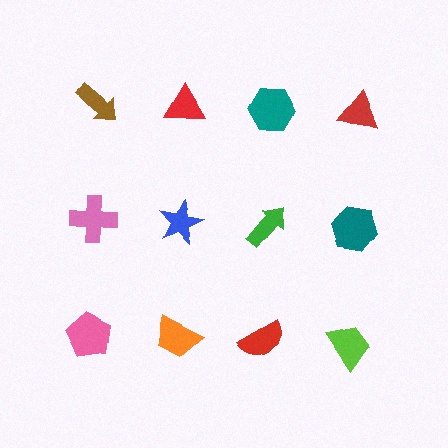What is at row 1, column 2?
A red triangle.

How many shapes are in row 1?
4 shapes.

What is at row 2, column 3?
A green arrow.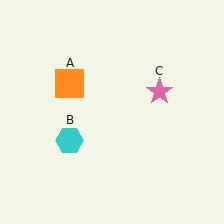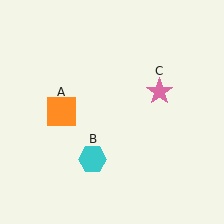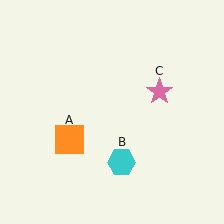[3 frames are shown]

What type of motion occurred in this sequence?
The orange square (object A), cyan hexagon (object B) rotated counterclockwise around the center of the scene.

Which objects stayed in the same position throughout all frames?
Pink star (object C) remained stationary.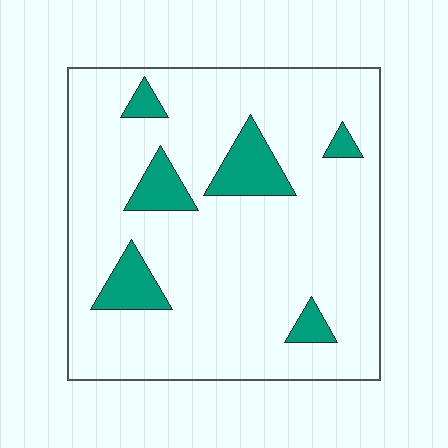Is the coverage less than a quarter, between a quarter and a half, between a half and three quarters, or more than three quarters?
Less than a quarter.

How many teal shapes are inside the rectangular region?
6.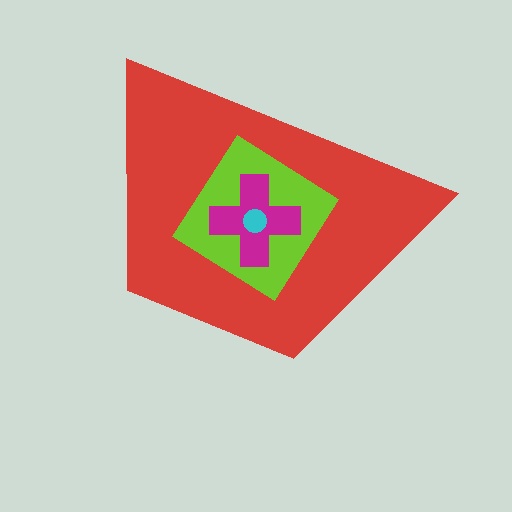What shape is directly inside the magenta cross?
The cyan circle.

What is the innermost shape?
The cyan circle.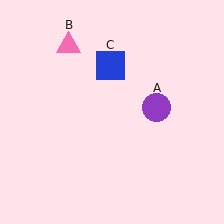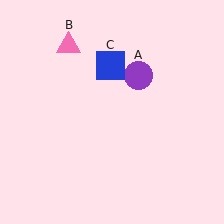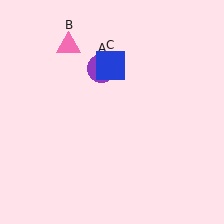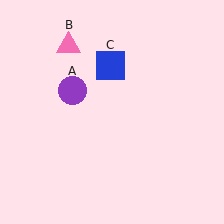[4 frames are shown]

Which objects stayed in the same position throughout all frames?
Pink triangle (object B) and blue square (object C) remained stationary.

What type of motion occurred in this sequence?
The purple circle (object A) rotated counterclockwise around the center of the scene.